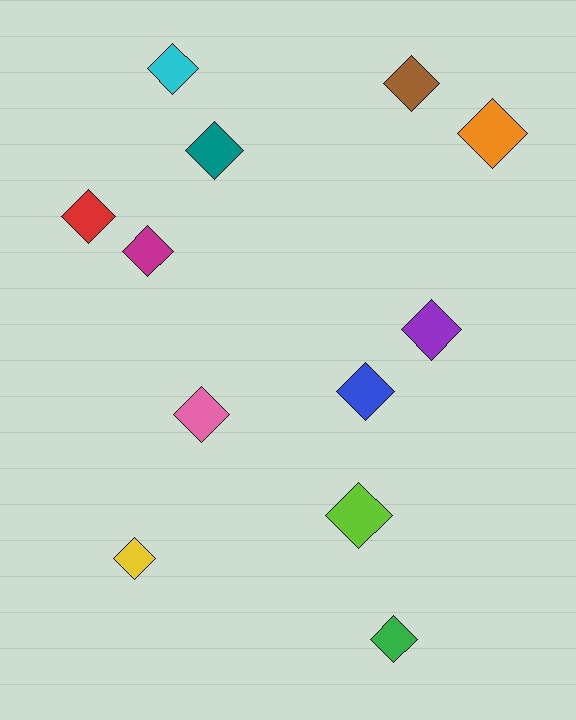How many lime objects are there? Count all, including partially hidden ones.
There is 1 lime object.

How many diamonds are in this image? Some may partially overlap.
There are 12 diamonds.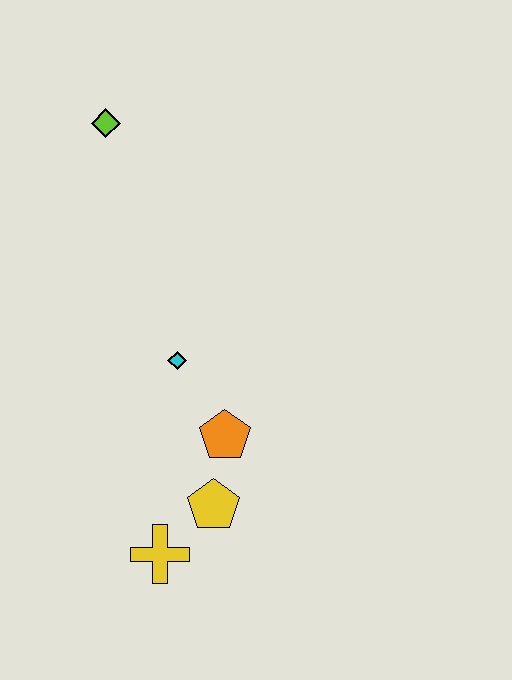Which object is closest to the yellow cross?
The yellow pentagon is closest to the yellow cross.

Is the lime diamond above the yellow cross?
Yes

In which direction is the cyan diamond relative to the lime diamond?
The cyan diamond is below the lime diamond.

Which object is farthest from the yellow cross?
The lime diamond is farthest from the yellow cross.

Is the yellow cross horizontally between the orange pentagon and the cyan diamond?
No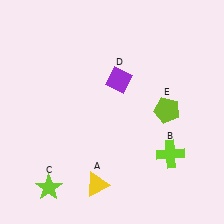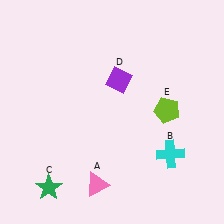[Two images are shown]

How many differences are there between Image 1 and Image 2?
There are 3 differences between the two images.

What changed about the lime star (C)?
In Image 1, C is lime. In Image 2, it changed to green.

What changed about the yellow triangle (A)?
In Image 1, A is yellow. In Image 2, it changed to pink.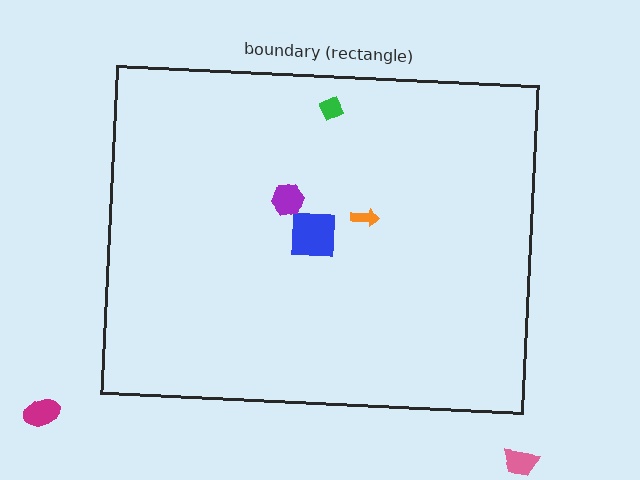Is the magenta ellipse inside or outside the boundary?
Outside.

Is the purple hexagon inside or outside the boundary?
Inside.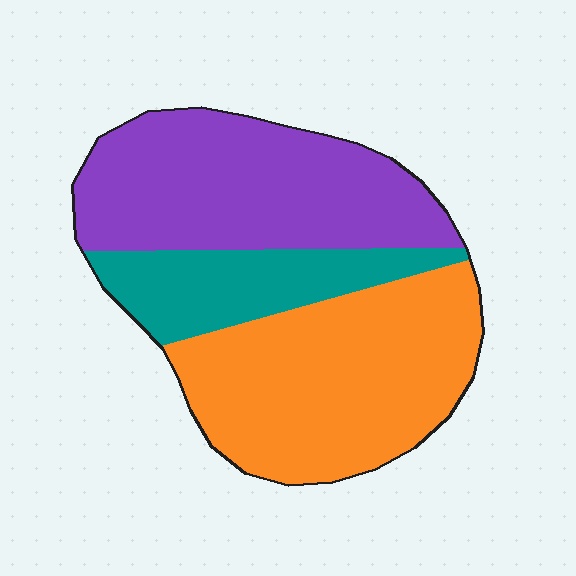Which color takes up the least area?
Teal, at roughly 20%.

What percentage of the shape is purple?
Purple covers roughly 40% of the shape.